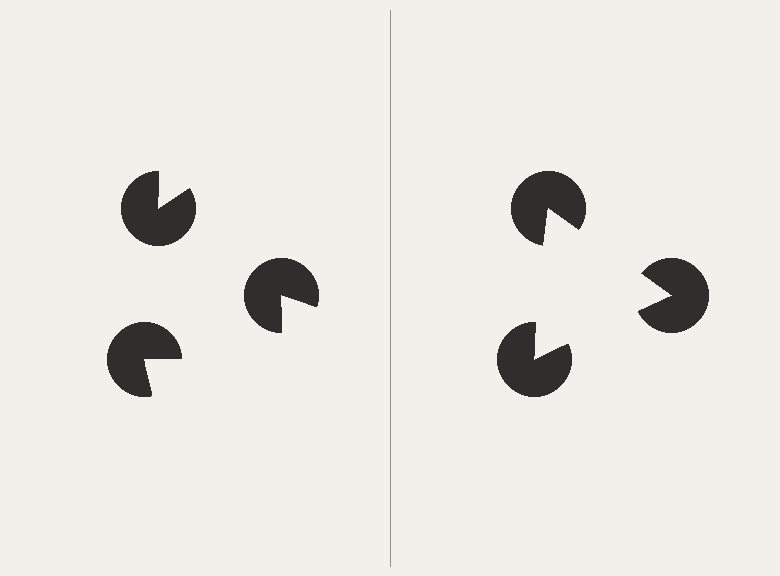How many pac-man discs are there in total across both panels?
6 — 3 on each side.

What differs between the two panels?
The pac-man discs are positioned identically on both sides; only the wedge orientations differ. On the right they align to a triangle; on the left they are misaligned.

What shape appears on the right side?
An illusory triangle.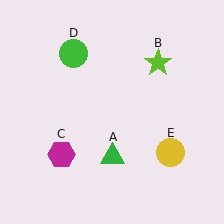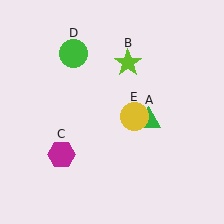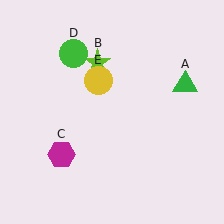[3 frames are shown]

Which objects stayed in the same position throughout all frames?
Magenta hexagon (object C) and green circle (object D) remained stationary.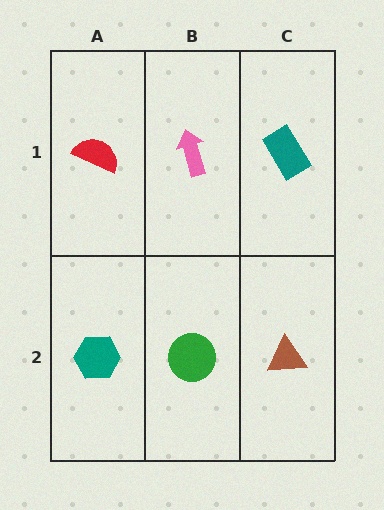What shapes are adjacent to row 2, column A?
A red semicircle (row 1, column A), a green circle (row 2, column B).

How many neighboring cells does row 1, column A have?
2.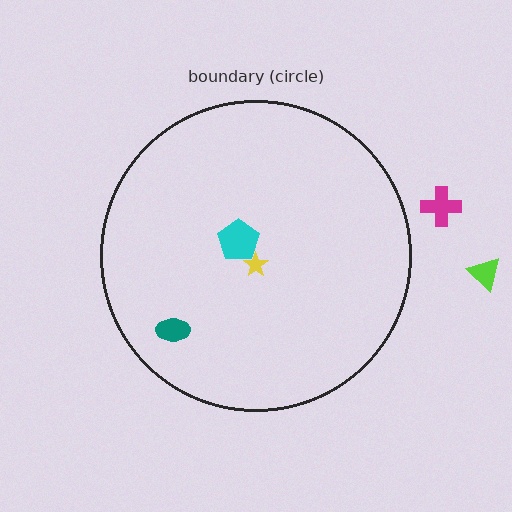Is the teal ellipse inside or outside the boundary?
Inside.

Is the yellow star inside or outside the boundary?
Inside.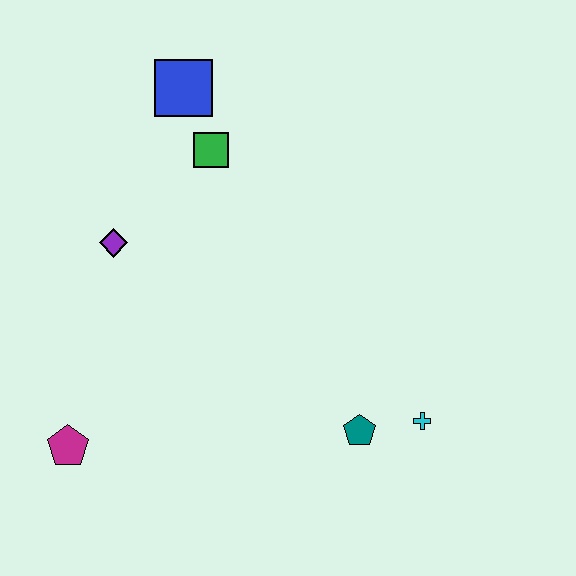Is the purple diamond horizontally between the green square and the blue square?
No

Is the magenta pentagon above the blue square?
No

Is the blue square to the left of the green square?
Yes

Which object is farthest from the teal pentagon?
The blue square is farthest from the teal pentagon.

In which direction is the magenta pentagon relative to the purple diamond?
The magenta pentagon is below the purple diamond.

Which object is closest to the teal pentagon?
The cyan cross is closest to the teal pentagon.